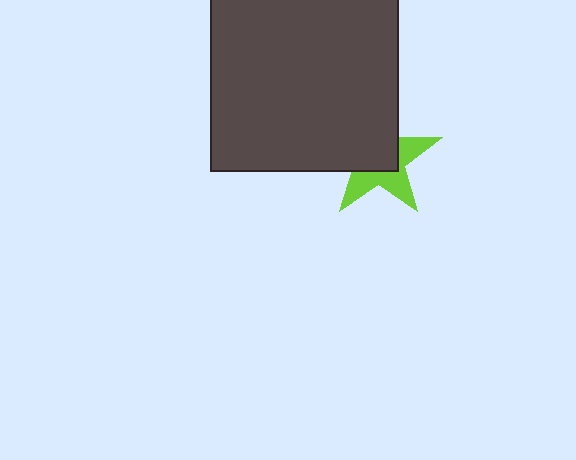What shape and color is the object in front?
The object in front is a dark gray square.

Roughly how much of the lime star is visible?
About half of it is visible (roughly 45%).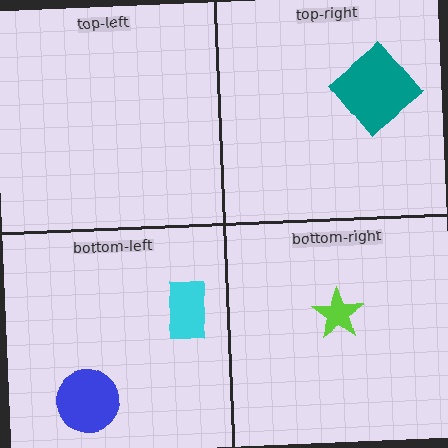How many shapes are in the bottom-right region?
1.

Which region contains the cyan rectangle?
The bottom-left region.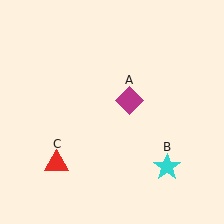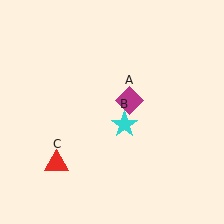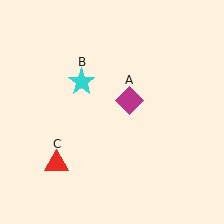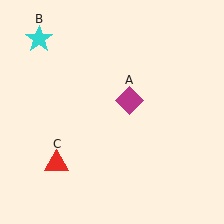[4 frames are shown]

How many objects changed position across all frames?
1 object changed position: cyan star (object B).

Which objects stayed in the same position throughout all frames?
Magenta diamond (object A) and red triangle (object C) remained stationary.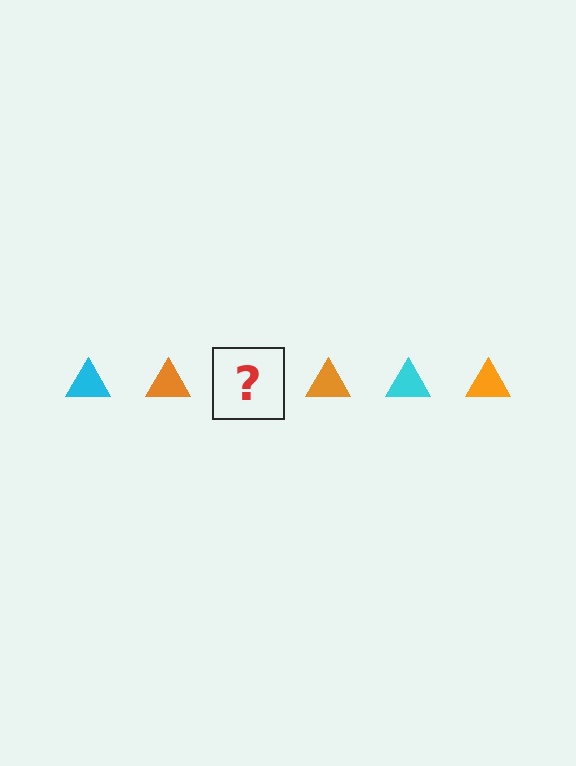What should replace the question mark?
The question mark should be replaced with a cyan triangle.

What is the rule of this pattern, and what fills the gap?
The rule is that the pattern cycles through cyan, orange triangles. The gap should be filled with a cyan triangle.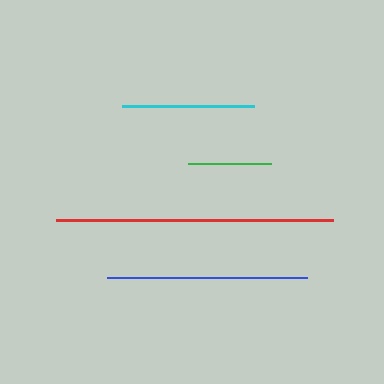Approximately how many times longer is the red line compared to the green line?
The red line is approximately 3.3 times the length of the green line.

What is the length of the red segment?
The red segment is approximately 277 pixels long.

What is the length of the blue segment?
The blue segment is approximately 200 pixels long.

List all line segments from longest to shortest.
From longest to shortest: red, blue, cyan, green.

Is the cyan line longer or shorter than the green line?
The cyan line is longer than the green line.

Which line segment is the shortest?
The green line is the shortest at approximately 83 pixels.